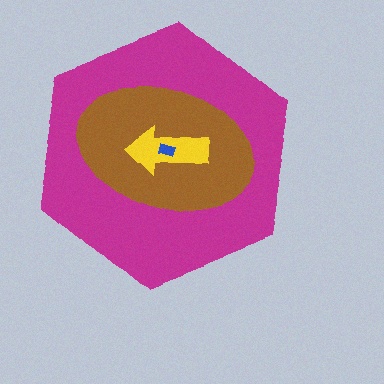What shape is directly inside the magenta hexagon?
The brown ellipse.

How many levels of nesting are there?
4.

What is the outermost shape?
The magenta hexagon.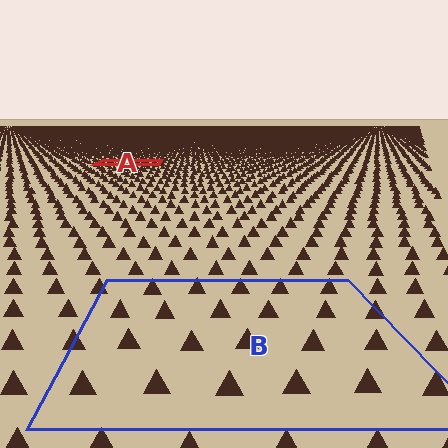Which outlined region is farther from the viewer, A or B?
Region A is farther from the viewer — the texture elements inside it appear smaller and more densely packed.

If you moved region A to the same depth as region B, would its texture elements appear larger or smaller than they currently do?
They would appear larger. At a closer depth, the same texture elements are projected at a bigger on-screen size.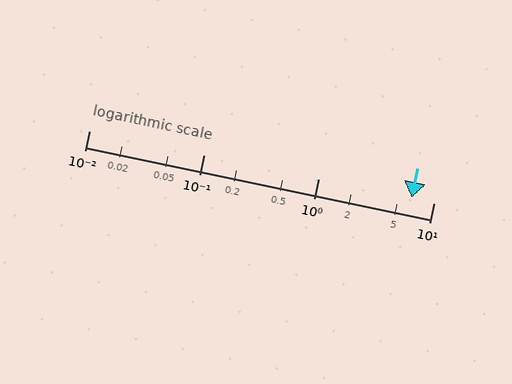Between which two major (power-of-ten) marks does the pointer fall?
The pointer is between 1 and 10.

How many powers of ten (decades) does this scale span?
The scale spans 3 decades, from 0.01 to 10.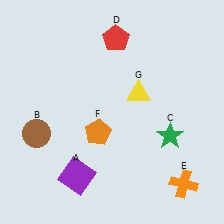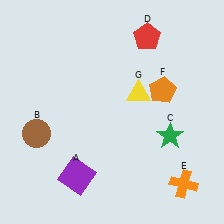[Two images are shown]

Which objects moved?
The objects that moved are: the red pentagon (D), the orange pentagon (F).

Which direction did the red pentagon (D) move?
The red pentagon (D) moved right.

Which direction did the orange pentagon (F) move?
The orange pentagon (F) moved right.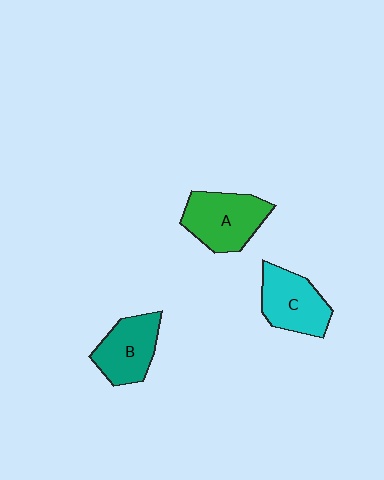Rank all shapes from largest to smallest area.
From largest to smallest: A (green), C (cyan), B (teal).